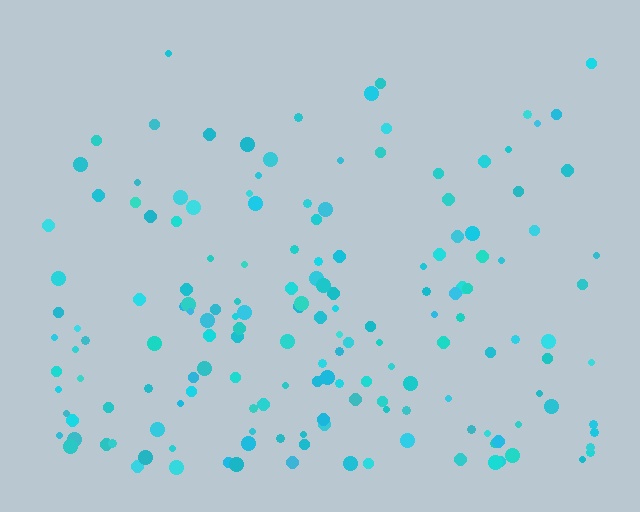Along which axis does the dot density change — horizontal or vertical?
Vertical.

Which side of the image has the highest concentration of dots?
The bottom.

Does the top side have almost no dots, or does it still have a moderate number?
Still a moderate number, just noticeably fewer than the bottom.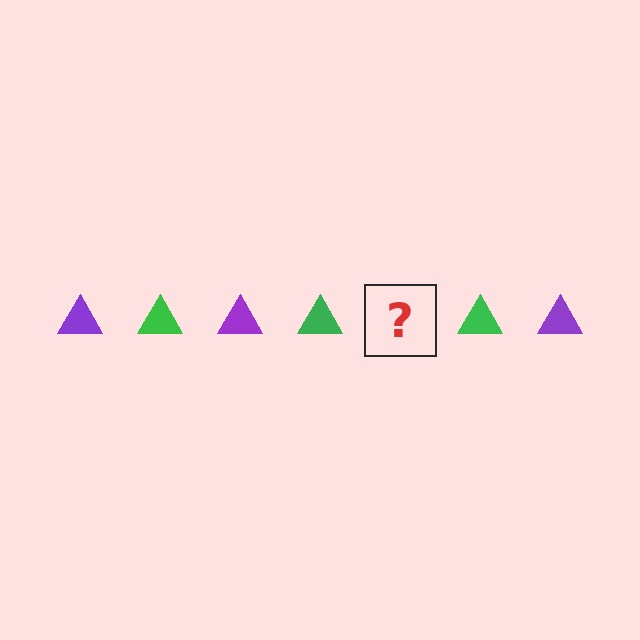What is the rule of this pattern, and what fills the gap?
The rule is that the pattern cycles through purple, green triangles. The gap should be filled with a purple triangle.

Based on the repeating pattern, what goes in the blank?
The blank should be a purple triangle.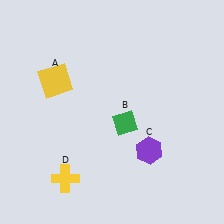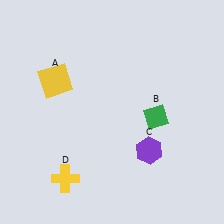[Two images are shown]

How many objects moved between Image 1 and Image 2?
1 object moved between the two images.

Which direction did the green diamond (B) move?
The green diamond (B) moved right.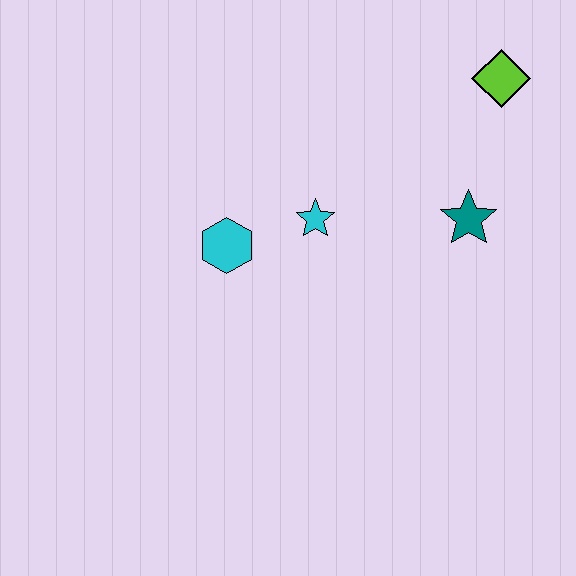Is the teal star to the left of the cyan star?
No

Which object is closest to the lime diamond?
The teal star is closest to the lime diamond.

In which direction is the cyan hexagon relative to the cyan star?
The cyan hexagon is to the left of the cyan star.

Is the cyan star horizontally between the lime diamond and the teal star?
No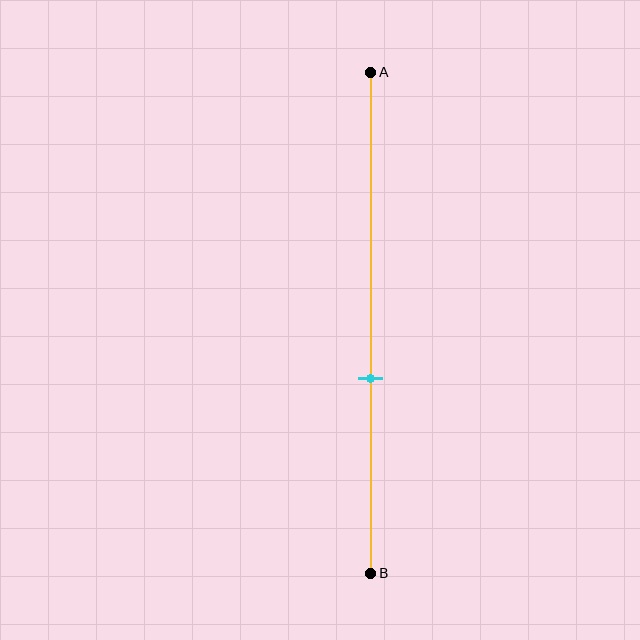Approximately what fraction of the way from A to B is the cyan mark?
The cyan mark is approximately 60% of the way from A to B.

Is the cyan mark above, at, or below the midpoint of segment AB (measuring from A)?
The cyan mark is below the midpoint of segment AB.